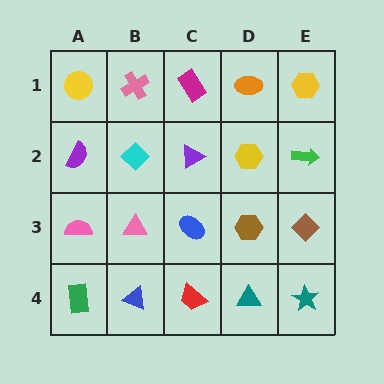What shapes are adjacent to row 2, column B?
A pink cross (row 1, column B), a pink triangle (row 3, column B), a purple semicircle (row 2, column A), a purple triangle (row 2, column C).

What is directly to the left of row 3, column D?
A blue ellipse.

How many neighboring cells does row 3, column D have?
4.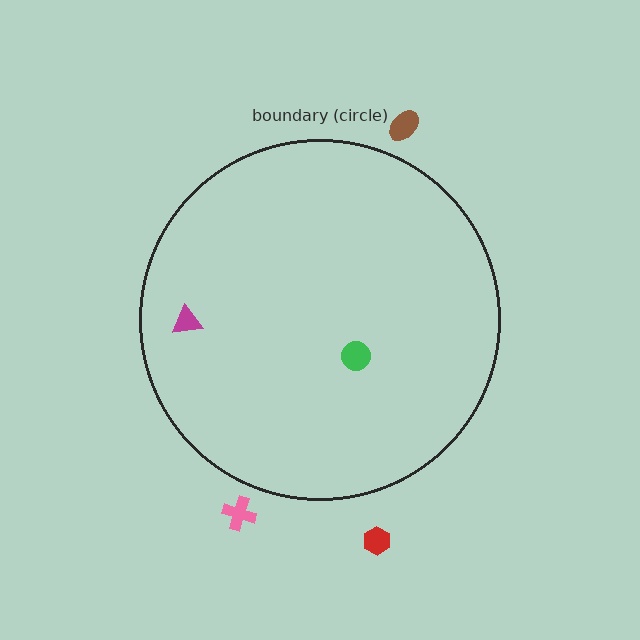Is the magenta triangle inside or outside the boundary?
Inside.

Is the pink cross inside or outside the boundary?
Outside.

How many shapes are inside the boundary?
2 inside, 3 outside.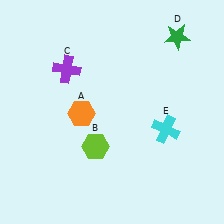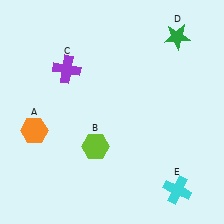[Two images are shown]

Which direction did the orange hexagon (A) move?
The orange hexagon (A) moved left.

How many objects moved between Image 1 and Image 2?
2 objects moved between the two images.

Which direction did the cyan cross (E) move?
The cyan cross (E) moved down.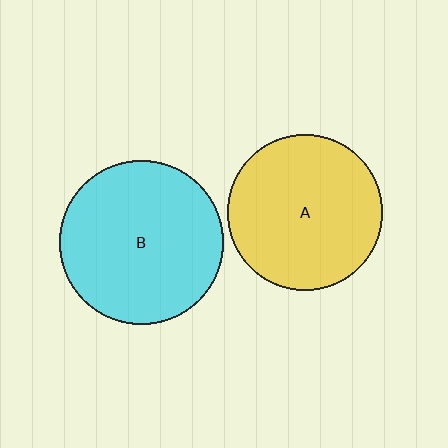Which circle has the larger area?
Circle B (cyan).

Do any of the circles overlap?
No, none of the circles overlap.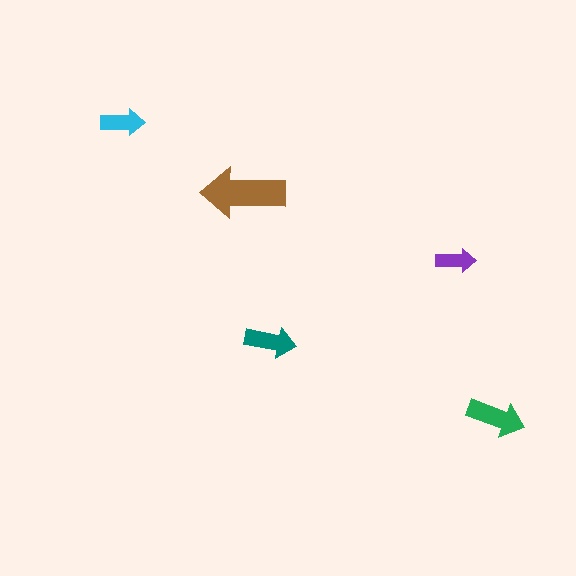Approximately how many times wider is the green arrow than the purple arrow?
About 1.5 times wider.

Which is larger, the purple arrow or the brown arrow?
The brown one.